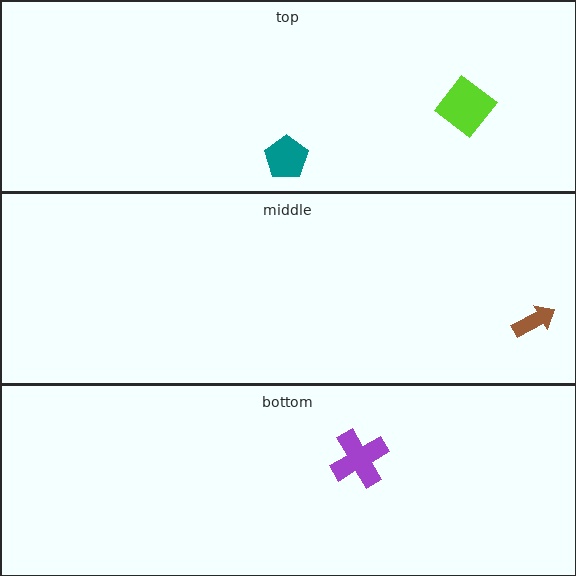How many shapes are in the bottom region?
1.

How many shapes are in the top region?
2.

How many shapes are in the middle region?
1.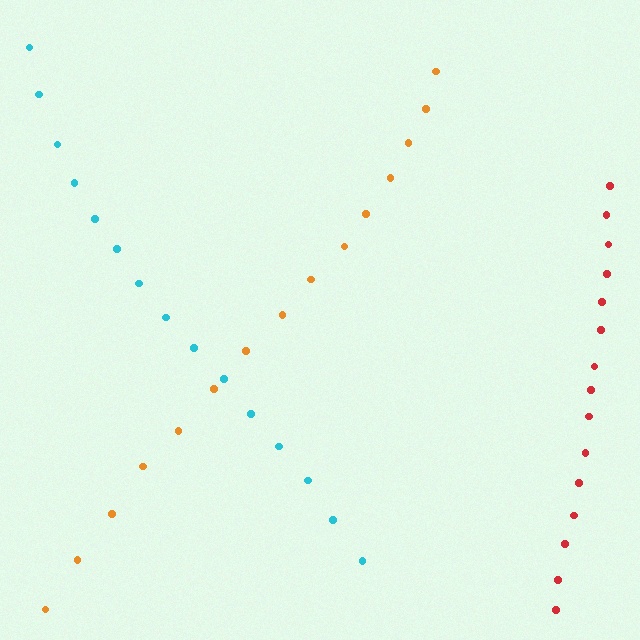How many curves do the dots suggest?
There are 3 distinct paths.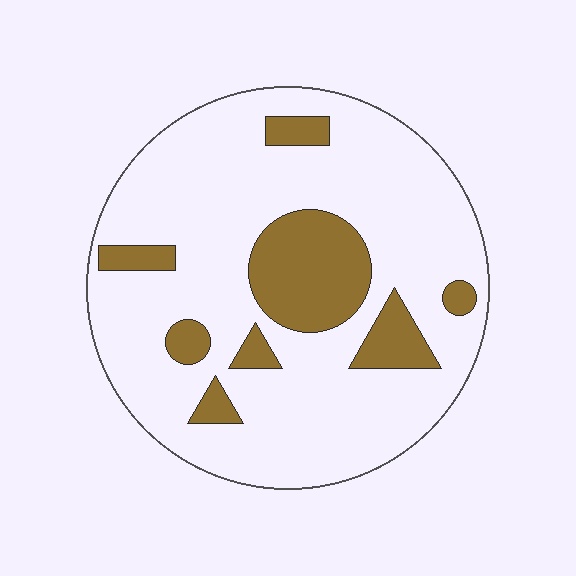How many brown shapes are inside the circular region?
8.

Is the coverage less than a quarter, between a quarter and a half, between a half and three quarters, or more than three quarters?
Less than a quarter.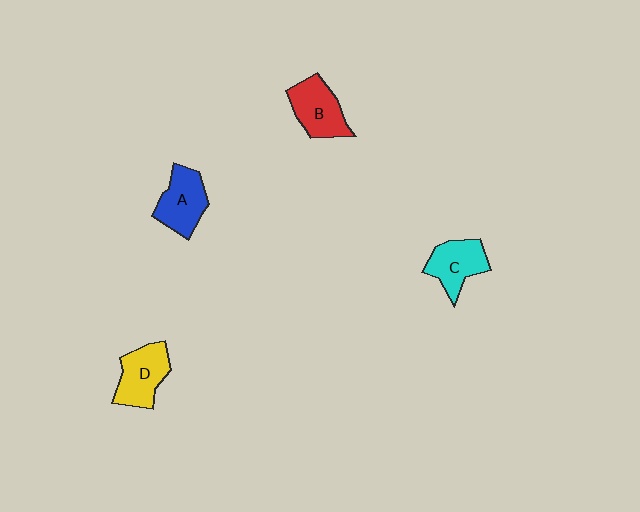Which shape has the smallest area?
Shape C (cyan).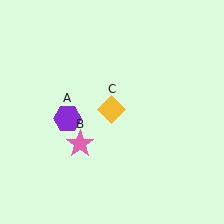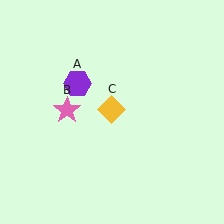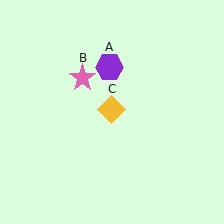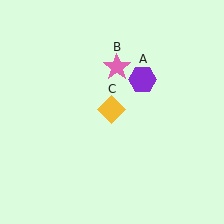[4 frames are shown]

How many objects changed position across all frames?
2 objects changed position: purple hexagon (object A), pink star (object B).